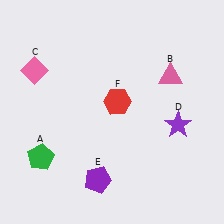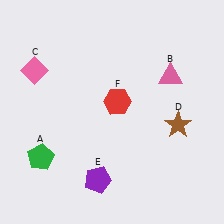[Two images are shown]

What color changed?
The star (D) changed from purple in Image 1 to brown in Image 2.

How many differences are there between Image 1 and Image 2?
There is 1 difference between the two images.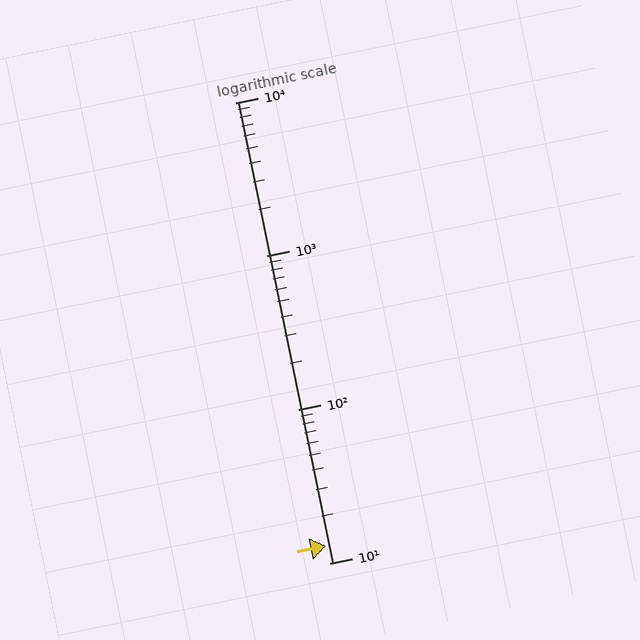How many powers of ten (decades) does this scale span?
The scale spans 3 decades, from 10 to 10000.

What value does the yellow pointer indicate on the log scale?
The pointer indicates approximately 13.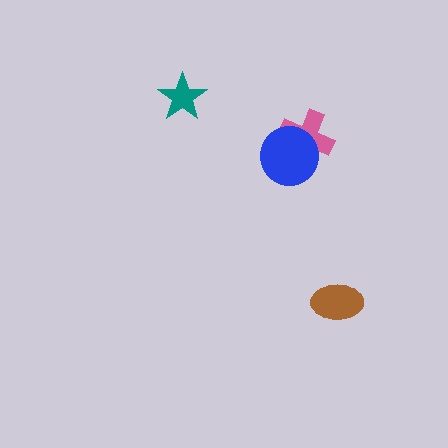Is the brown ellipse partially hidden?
No, no other shape covers it.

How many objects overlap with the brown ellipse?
0 objects overlap with the brown ellipse.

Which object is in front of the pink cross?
The blue circle is in front of the pink cross.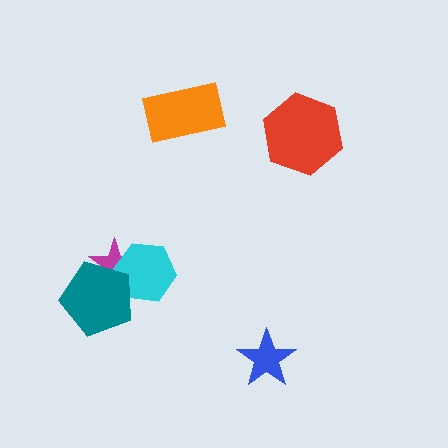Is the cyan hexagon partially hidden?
Yes, it is partially covered by another shape.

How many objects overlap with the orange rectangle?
0 objects overlap with the orange rectangle.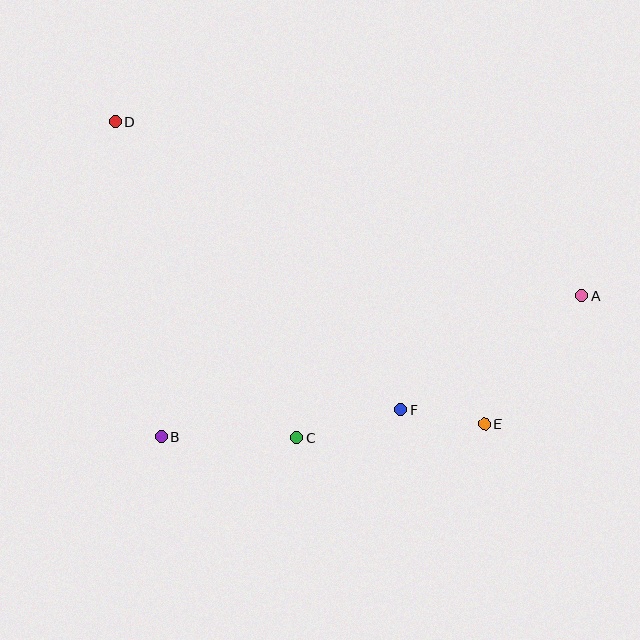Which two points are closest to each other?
Points E and F are closest to each other.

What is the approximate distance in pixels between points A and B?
The distance between A and B is approximately 443 pixels.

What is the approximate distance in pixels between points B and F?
The distance between B and F is approximately 240 pixels.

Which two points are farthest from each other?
Points A and D are farthest from each other.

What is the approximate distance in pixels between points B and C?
The distance between B and C is approximately 135 pixels.